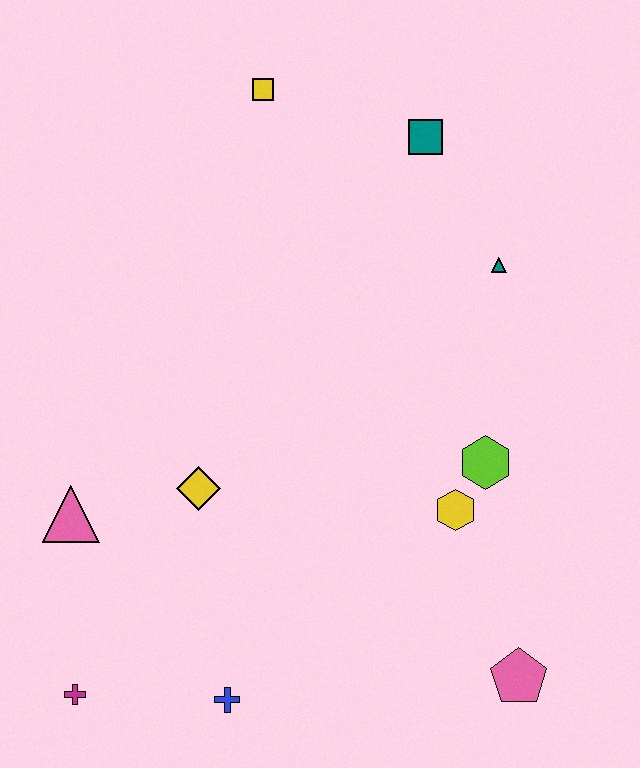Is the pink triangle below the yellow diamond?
Yes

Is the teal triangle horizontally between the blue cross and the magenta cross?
No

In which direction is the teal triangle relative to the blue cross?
The teal triangle is above the blue cross.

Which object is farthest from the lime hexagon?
The magenta cross is farthest from the lime hexagon.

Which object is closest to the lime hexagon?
The yellow hexagon is closest to the lime hexagon.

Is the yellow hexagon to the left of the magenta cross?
No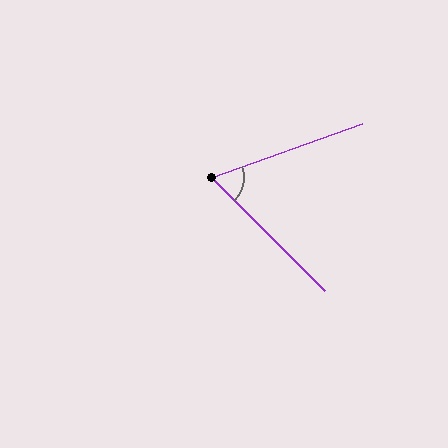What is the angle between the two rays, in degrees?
Approximately 65 degrees.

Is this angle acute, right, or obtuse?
It is acute.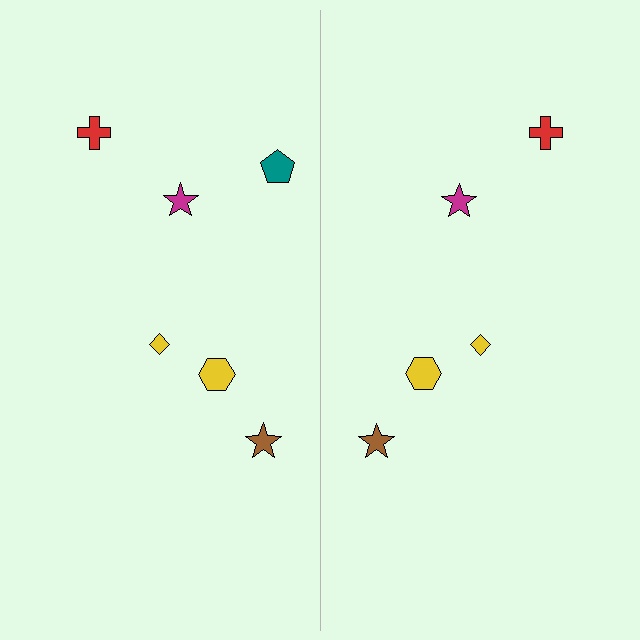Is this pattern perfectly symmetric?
No, the pattern is not perfectly symmetric. A teal pentagon is missing from the right side.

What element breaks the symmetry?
A teal pentagon is missing from the right side.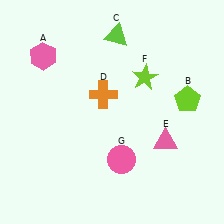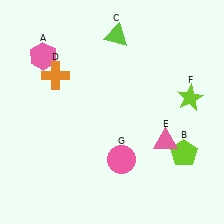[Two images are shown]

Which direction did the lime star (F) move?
The lime star (F) moved right.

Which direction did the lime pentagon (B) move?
The lime pentagon (B) moved down.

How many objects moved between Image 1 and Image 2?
3 objects moved between the two images.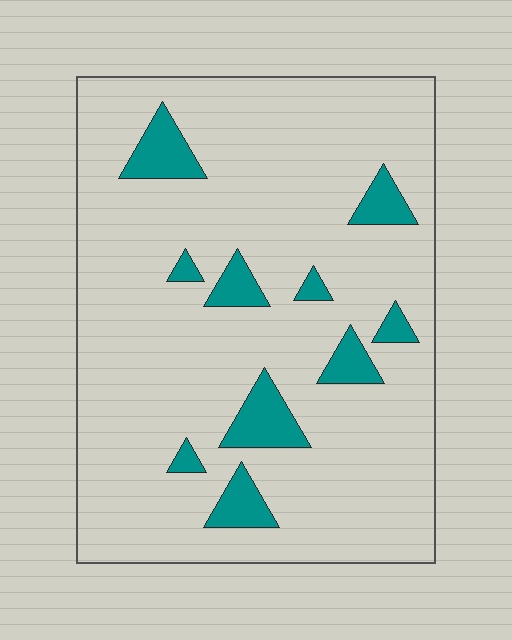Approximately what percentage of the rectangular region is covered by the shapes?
Approximately 10%.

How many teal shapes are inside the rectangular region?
10.